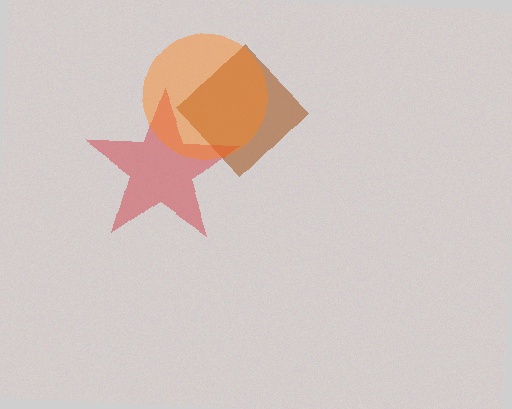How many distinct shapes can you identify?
There are 3 distinct shapes: a brown diamond, a red star, an orange circle.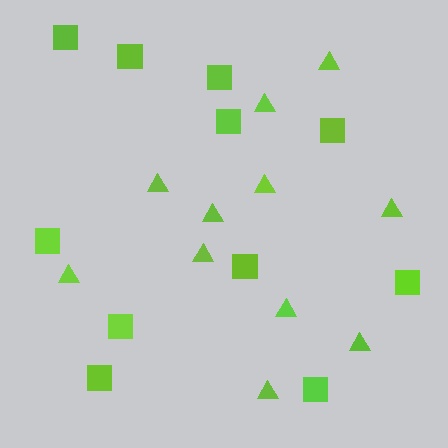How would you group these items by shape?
There are 2 groups: one group of triangles (11) and one group of squares (11).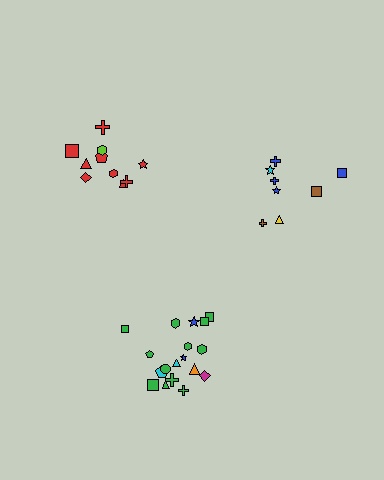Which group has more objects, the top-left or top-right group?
The top-left group.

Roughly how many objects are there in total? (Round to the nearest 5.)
Roughly 35 objects in total.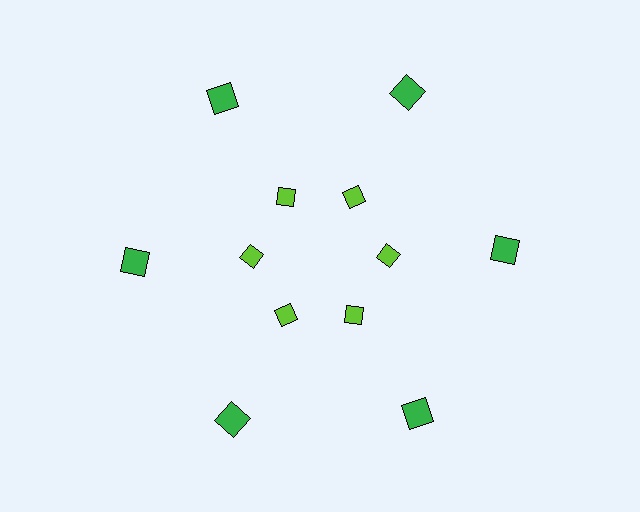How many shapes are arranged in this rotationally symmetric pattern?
There are 12 shapes, arranged in 6 groups of 2.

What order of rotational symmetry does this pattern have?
This pattern has 6-fold rotational symmetry.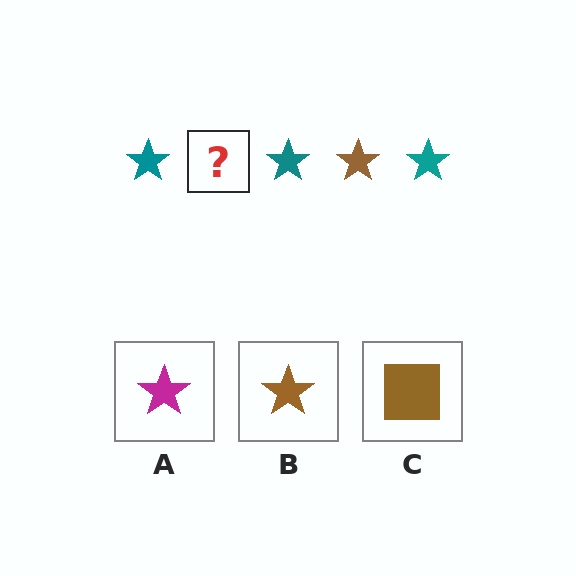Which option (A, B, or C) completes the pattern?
B.